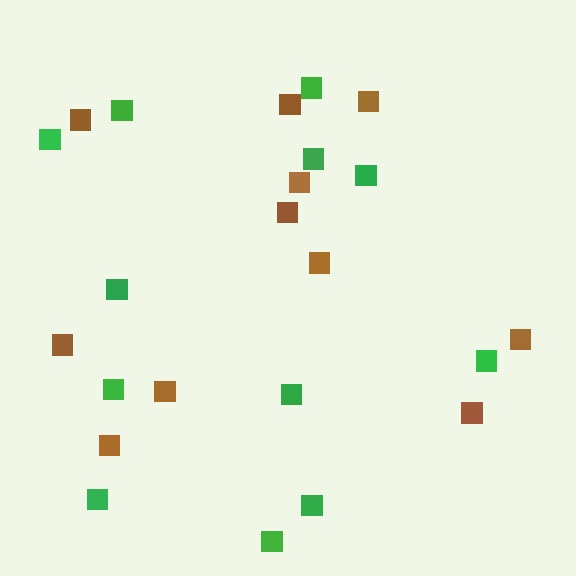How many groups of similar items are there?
There are 2 groups: one group of green squares (12) and one group of brown squares (11).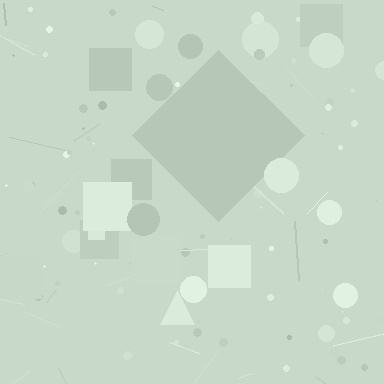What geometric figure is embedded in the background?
A diamond is embedded in the background.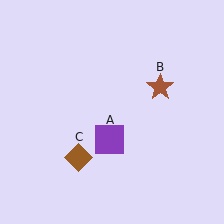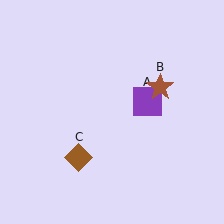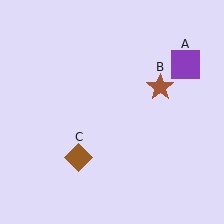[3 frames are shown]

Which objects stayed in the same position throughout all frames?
Brown star (object B) and brown diamond (object C) remained stationary.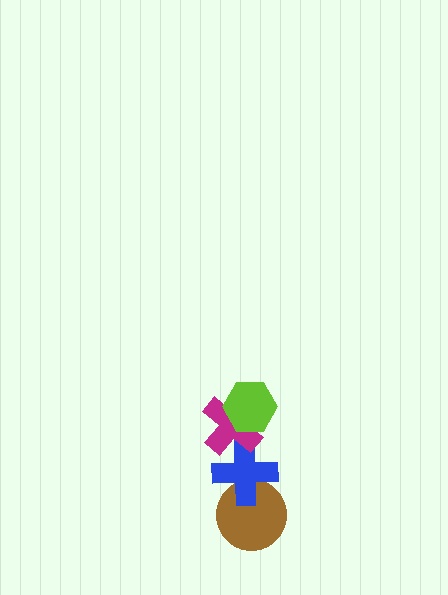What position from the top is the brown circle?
The brown circle is 4th from the top.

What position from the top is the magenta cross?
The magenta cross is 2nd from the top.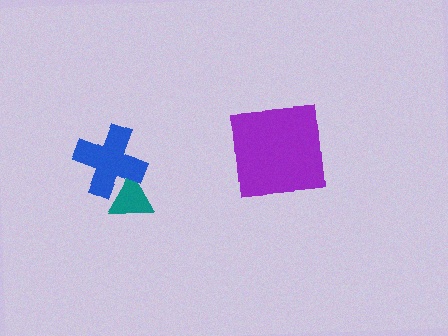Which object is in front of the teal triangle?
The blue cross is in front of the teal triangle.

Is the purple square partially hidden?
No, no other shape covers it.